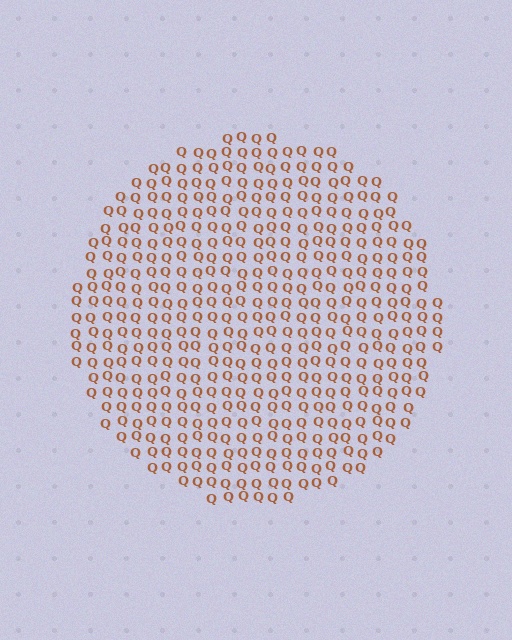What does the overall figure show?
The overall figure shows a circle.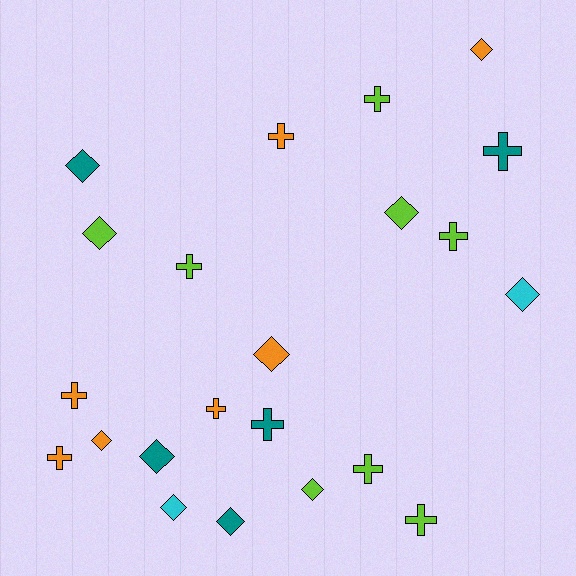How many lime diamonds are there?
There are 3 lime diamonds.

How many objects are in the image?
There are 22 objects.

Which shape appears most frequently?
Diamond, with 11 objects.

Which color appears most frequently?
Lime, with 8 objects.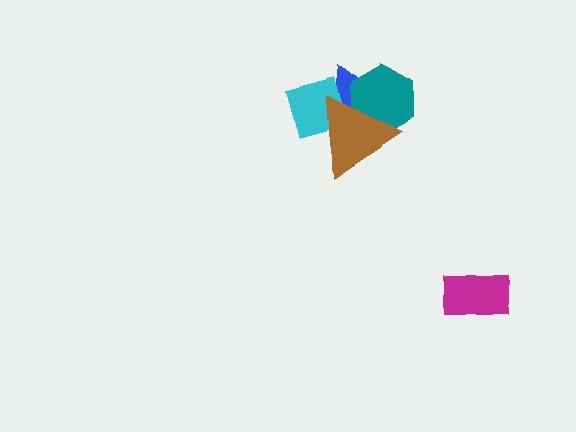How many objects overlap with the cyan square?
2 objects overlap with the cyan square.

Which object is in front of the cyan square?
The brown triangle is in front of the cyan square.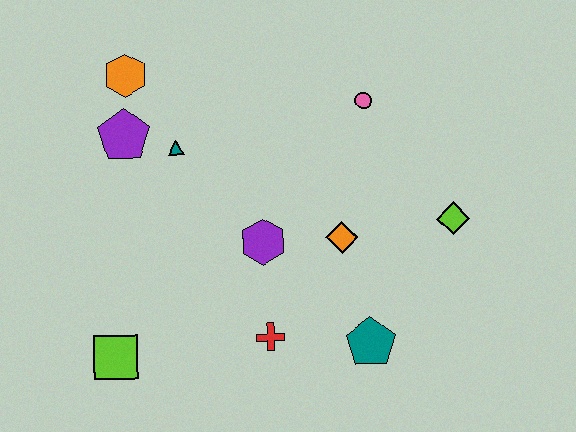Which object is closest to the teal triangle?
The purple pentagon is closest to the teal triangle.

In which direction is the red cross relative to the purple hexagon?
The red cross is below the purple hexagon.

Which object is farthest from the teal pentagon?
The orange hexagon is farthest from the teal pentagon.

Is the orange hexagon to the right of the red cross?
No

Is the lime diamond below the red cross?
No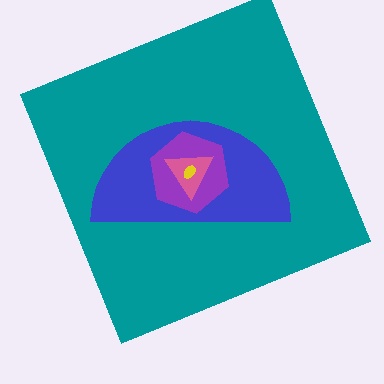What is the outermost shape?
The teal square.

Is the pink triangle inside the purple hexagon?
Yes.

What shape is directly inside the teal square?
The blue semicircle.